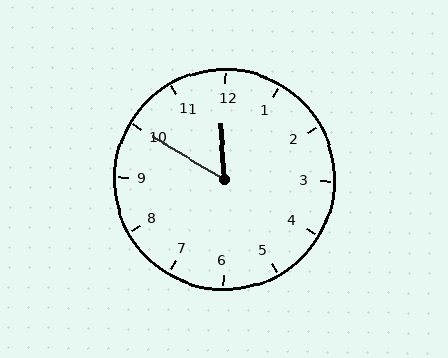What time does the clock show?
11:50.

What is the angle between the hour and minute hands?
Approximately 55 degrees.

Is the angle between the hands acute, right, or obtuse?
It is acute.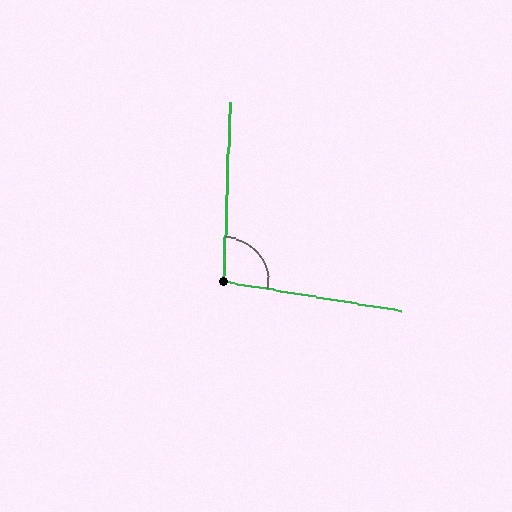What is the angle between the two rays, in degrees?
Approximately 98 degrees.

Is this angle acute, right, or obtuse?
It is obtuse.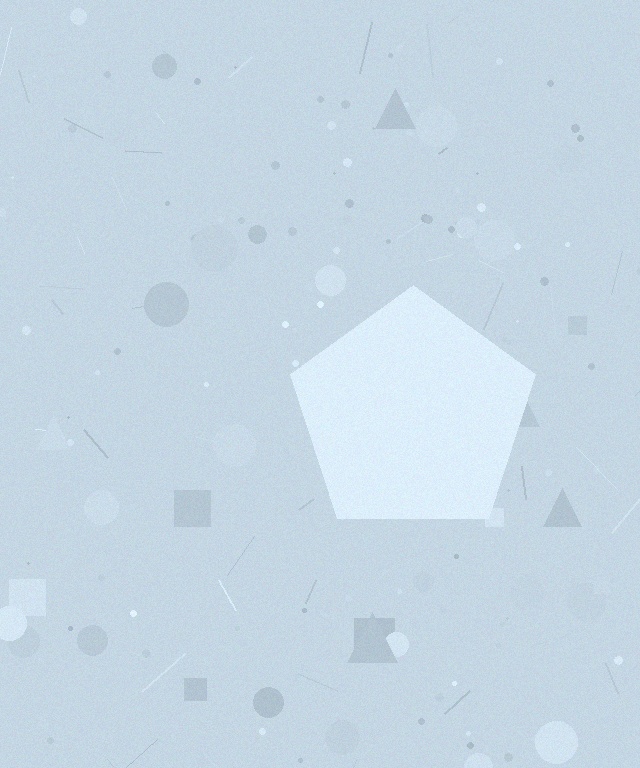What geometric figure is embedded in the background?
A pentagon is embedded in the background.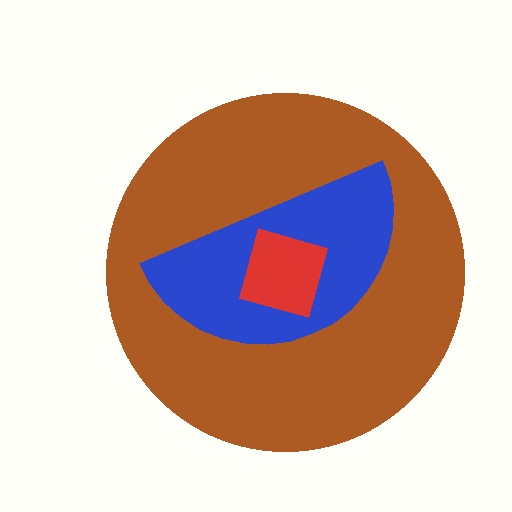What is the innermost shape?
The red diamond.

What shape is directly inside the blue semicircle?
The red diamond.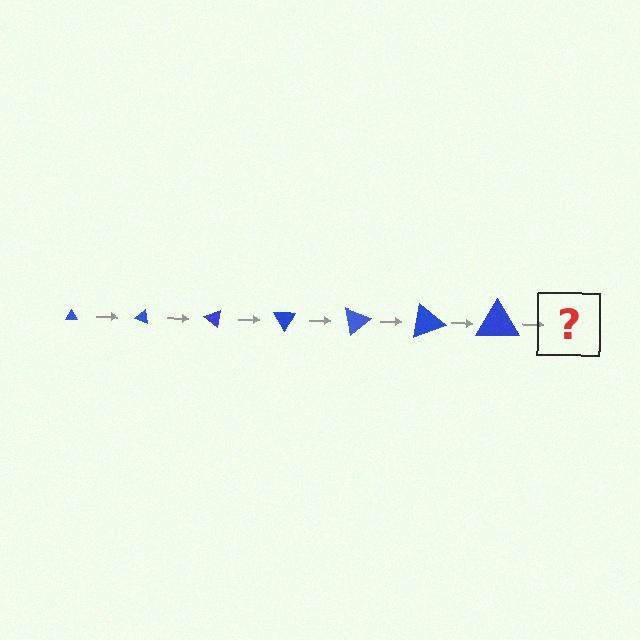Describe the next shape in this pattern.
It should be a triangle, larger than the previous one and rotated 140 degrees from the start.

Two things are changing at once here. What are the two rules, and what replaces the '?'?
The two rules are that the triangle grows larger each step and it rotates 20 degrees each step. The '?' should be a triangle, larger than the previous one and rotated 140 degrees from the start.